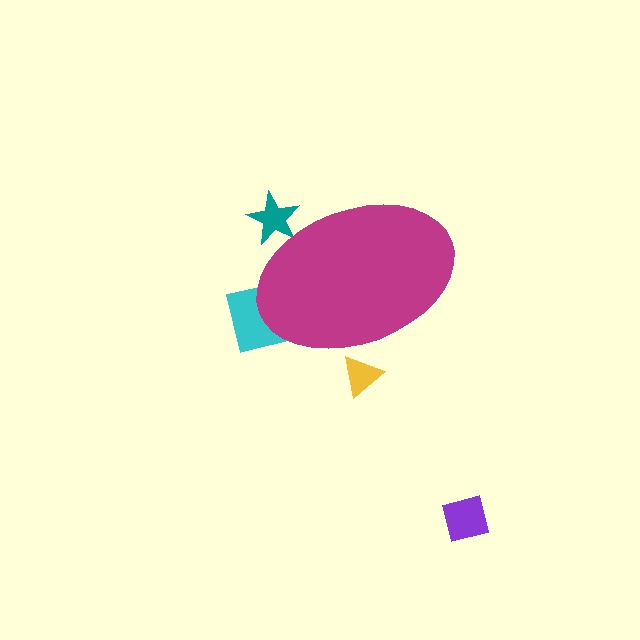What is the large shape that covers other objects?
A magenta ellipse.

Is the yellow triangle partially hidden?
Yes, the yellow triangle is partially hidden behind the magenta ellipse.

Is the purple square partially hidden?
No, the purple square is fully visible.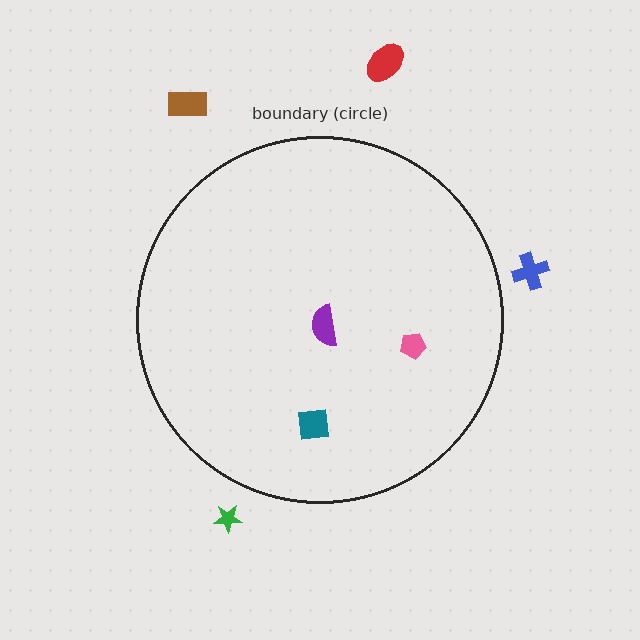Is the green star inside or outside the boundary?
Outside.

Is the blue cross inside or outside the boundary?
Outside.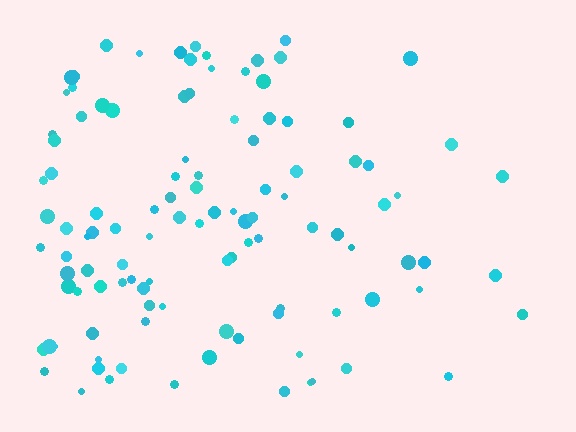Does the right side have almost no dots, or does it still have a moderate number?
Still a moderate number, just noticeably fewer than the left.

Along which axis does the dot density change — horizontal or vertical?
Horizontal.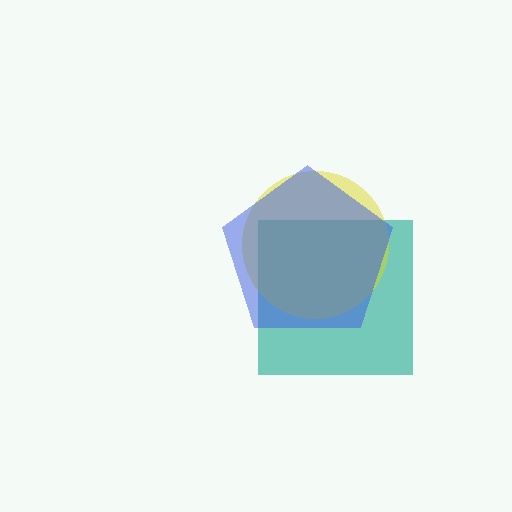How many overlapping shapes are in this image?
There are 3 overlapping shapes in the image.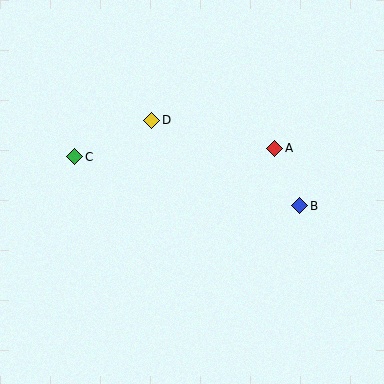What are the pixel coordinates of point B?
Point B is at (300, 206).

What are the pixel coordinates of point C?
Point C is at (75, 157).